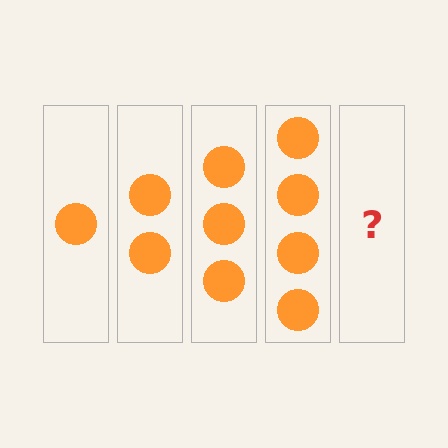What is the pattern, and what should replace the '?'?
The pattern is that each step adds one more circle. The '?' should be 5 circles.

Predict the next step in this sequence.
The next step is 5 circles.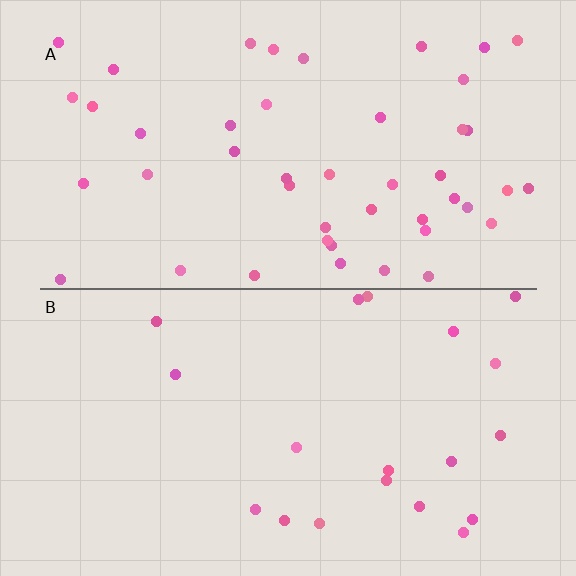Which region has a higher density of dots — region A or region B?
A (the top).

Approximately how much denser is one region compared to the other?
Approximately 2.3× — region A over region B.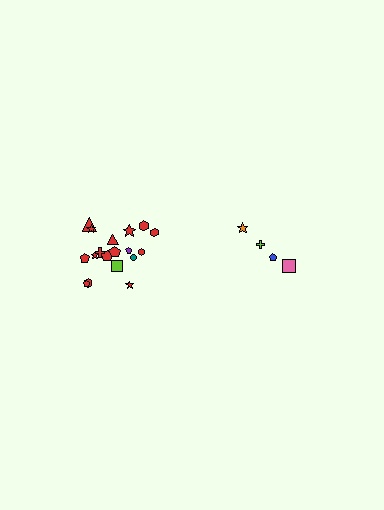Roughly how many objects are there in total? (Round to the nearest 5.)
Roughly 20 objects in total.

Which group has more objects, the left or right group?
The left group.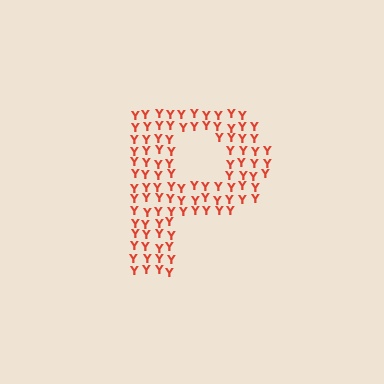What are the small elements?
The small elements are letter Y's.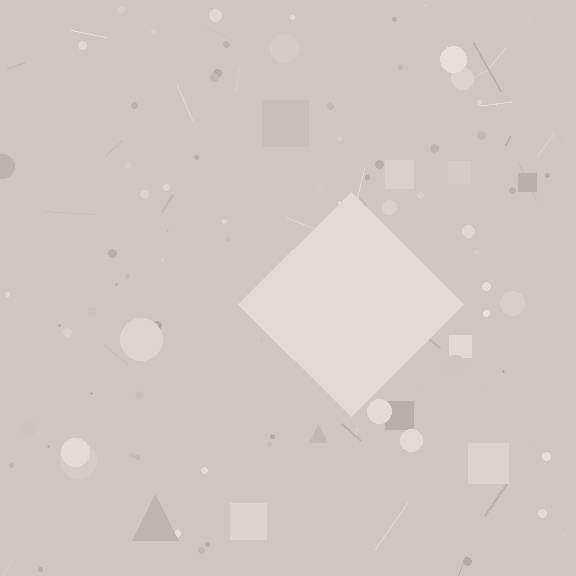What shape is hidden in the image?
A diamond is hidden in the image.